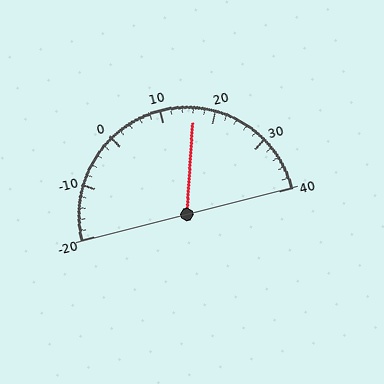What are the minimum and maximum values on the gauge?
The gauge ranges from -20 to 40.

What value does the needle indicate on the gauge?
The needle indicates approximately 16.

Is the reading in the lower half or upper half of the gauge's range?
The reading is in the upper half of the range (-20 to 40).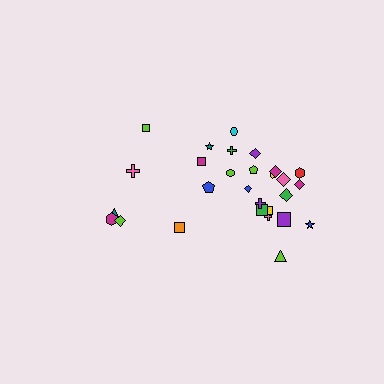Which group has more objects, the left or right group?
The right group.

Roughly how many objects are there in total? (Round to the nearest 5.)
Roughly 30 objects in total.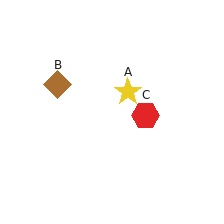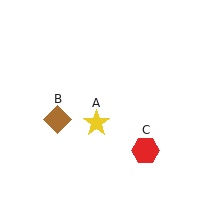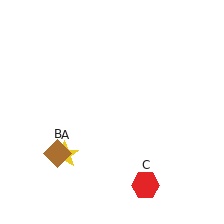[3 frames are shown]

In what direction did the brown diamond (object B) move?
The brown diamond (object B) moved down.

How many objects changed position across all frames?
3 objects changed position: yellow star (object A), brown diamond (object B), red hexagon (object C).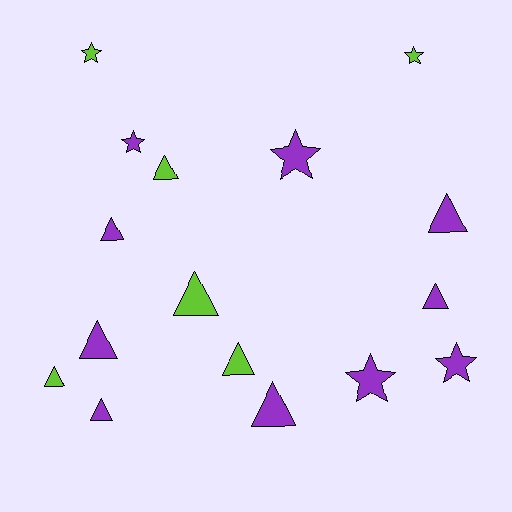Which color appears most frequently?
Purple, with 10 objects.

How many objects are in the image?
There are 16 objects.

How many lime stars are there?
There are 2 lime stars.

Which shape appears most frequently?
Triangle, with 10 objects.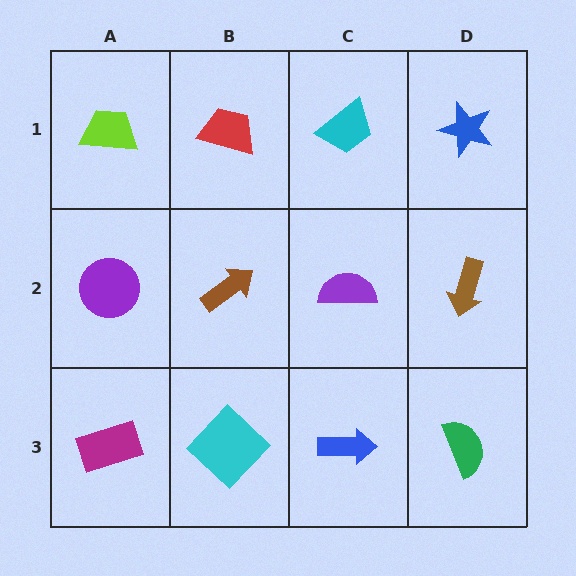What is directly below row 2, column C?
A blue arrow.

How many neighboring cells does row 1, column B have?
3.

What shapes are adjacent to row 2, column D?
A blue star (row 1, column D), a green semicircle (row 3, column D), a purple semicircle (row 2, column C).